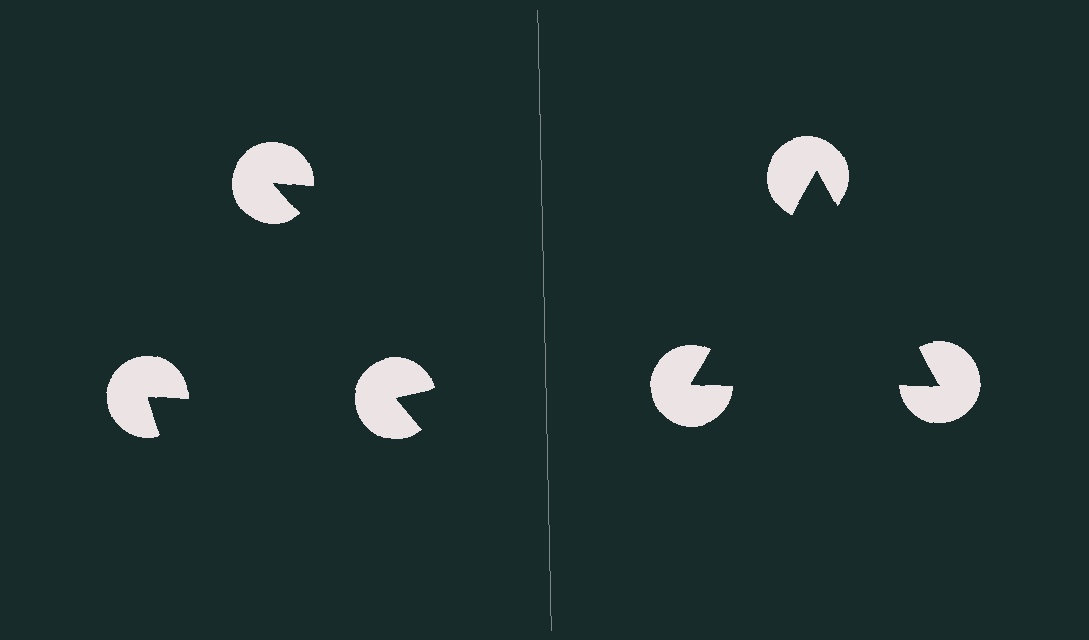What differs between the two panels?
The pac-man discs are positioned identically on both sides; only the wedge orientations differ. On the right they align to a triangle; on the left they are misaligned.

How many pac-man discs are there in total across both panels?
6 — 3 on each side.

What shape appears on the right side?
An illusory triangle.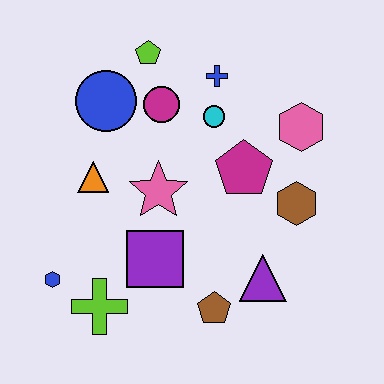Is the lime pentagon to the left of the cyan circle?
Yes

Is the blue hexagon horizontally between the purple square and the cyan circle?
No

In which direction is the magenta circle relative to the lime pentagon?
The magenta circle is below the lime pentagon.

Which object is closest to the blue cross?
The cyan circle is closest to the blue cross.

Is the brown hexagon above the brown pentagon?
Yes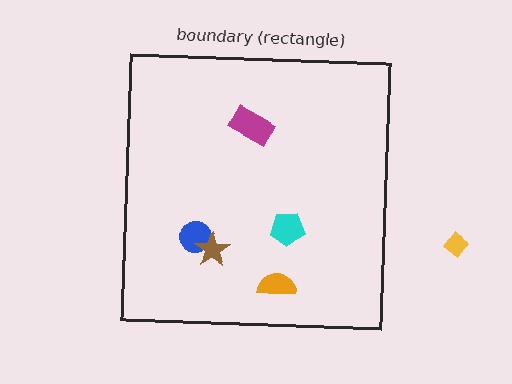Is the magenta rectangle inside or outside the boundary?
Inside.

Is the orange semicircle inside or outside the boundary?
Inside.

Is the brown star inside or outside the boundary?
Inside.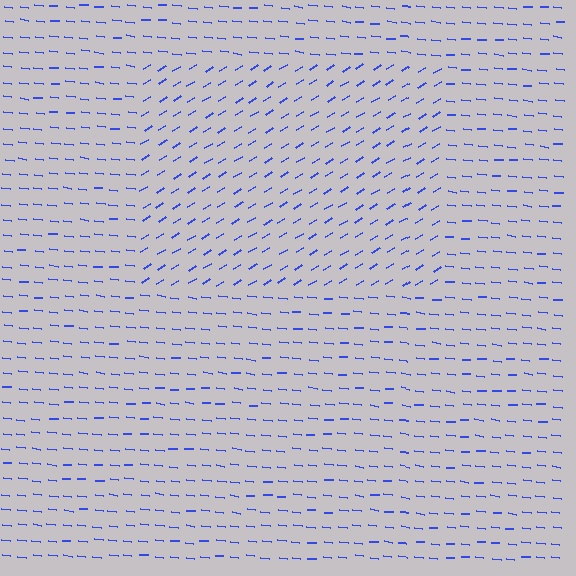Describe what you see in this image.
The image is filled with small blue line segments. A rectangle region in the image has lines oriented differently from the surrounding lines, creating a visible texture boundary.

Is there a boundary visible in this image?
Yes, there is a texture boundary formed by a change in line orientation.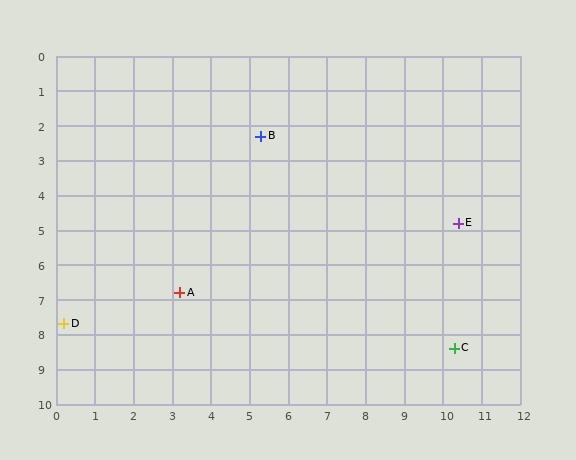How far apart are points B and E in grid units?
Points B and E are about 5.7 grid units apart.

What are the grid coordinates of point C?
Point C is at approximately (10.3, 8.4).